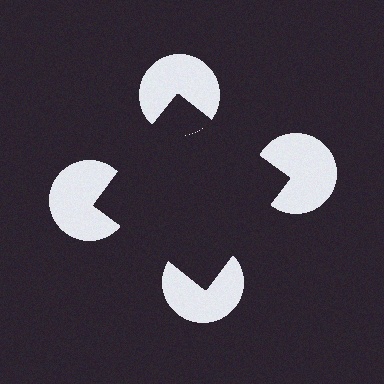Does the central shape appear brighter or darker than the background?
It typically appears slightly darker than the background, even though no actual brightness change is drawn.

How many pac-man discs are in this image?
There are 4 — one at each vertex of the illusory square.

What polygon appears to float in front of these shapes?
An illusory square — its edges are inferred from the aligned wedge cuts in the pac-man discs, not physically drawn.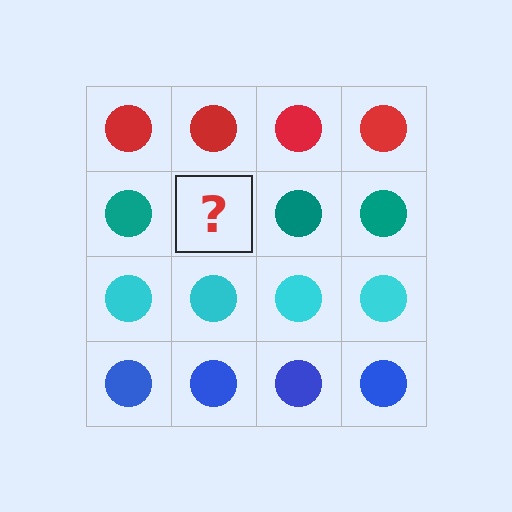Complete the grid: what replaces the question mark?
The question mark should be replaced with a teal circle.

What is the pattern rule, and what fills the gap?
The rule is that each row has a consistent color. The gap should be filled with a teal circle.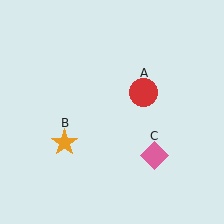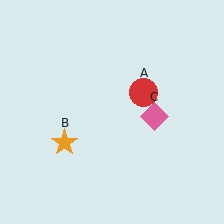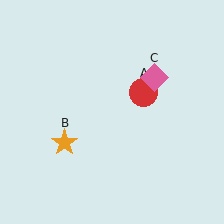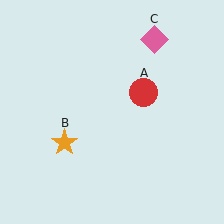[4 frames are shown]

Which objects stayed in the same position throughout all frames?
Red circle (object A) and orange star (object B) remained stationary.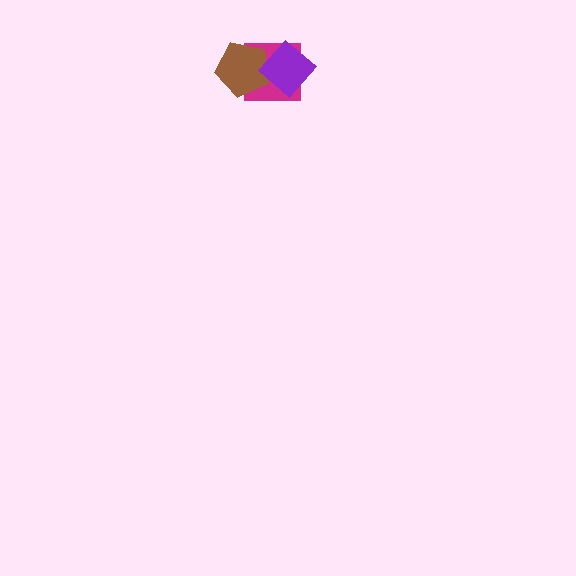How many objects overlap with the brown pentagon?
2 objects overlap with the brown pentagon.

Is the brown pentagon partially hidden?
Yes, it is partially covered by another shape.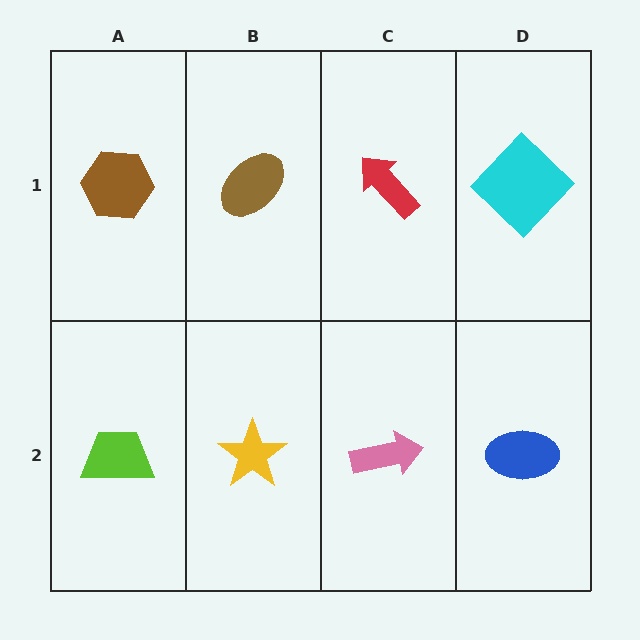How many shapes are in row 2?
4 shapes.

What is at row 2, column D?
A blue ellipse.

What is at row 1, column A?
A brown hexagon.